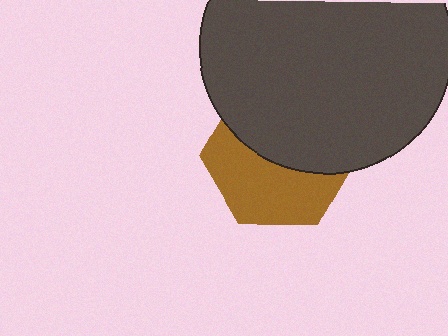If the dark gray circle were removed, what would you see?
You would see the complete brown hexagon.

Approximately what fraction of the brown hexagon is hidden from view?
Roughly 52% of the brown hexagon is hidden behind the dark gray circle.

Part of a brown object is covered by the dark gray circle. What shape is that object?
It is a hexagon.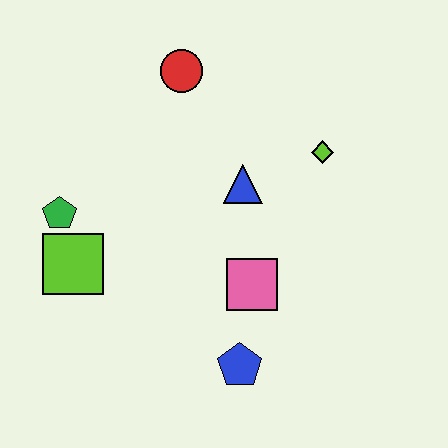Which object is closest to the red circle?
The blue triangle is closest to the red circle.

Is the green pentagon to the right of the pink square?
No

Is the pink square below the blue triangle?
Yes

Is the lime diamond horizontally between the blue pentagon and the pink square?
No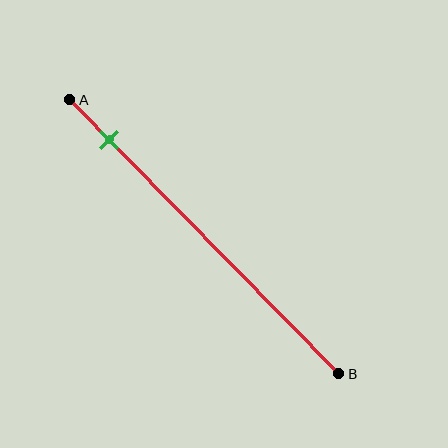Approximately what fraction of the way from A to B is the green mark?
The green mark is approximately 15% of the way from A to B.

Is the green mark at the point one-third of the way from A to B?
No, the mark is at about 15% from A, not at the 33% one-third point.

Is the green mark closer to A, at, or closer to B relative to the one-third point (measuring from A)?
The green mark is closer to point A than the one-third point of segment AB.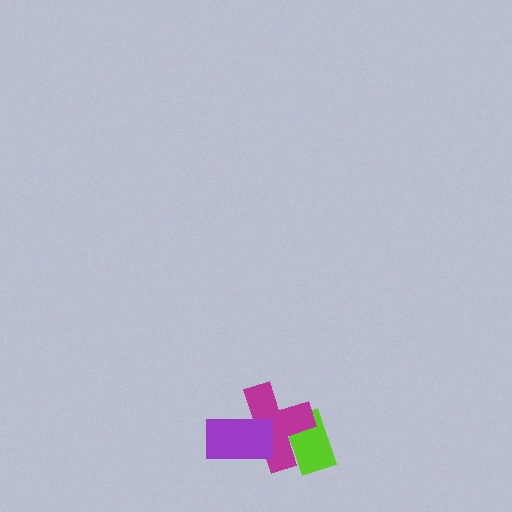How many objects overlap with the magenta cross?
2 objects overlap with the magenta cross.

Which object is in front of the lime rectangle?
The magenta cross is in front of the lime rectangle.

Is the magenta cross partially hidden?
Yes, it is partially covered by another shape.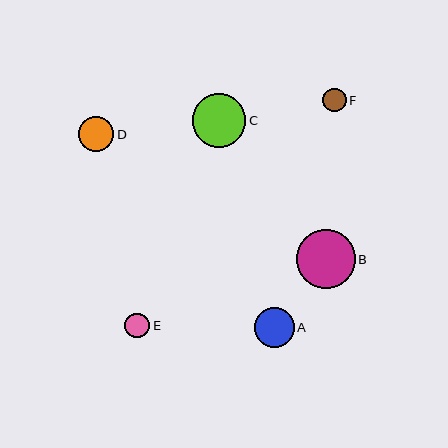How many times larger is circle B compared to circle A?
Circle B is approximately 1.5 times the size of circle A.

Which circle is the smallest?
Circle F is the smallest with a size of approximately 23 pixels.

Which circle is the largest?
Circle B is the largest with a size of approximately 59 pixels.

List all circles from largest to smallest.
From largest to smallest: B, C, A, D, E, F.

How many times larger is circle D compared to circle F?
Circle D is approximately 1.5 times the size of circle F.